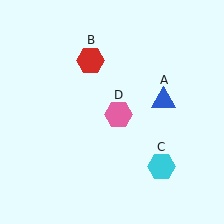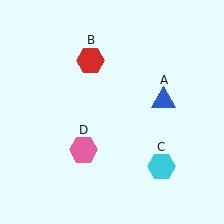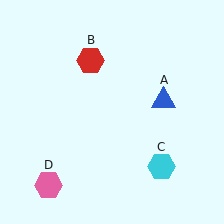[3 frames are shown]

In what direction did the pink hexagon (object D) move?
The pink hexagon (object D) moved down and to the left.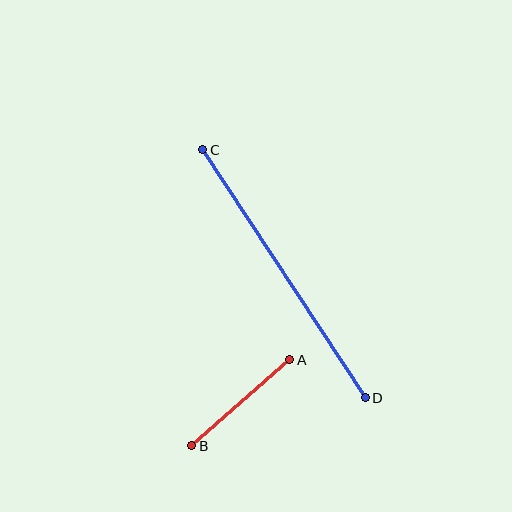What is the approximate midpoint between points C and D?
The midpoint is at approximately (284, 274) pixels.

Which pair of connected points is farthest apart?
Points C and D are farthest apart.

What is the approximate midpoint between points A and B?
The midpoint is at approximately (241, 403) pixels.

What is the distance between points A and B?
The distance is approximately 130 pixels.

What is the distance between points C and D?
The distance is approximately 296 pixels.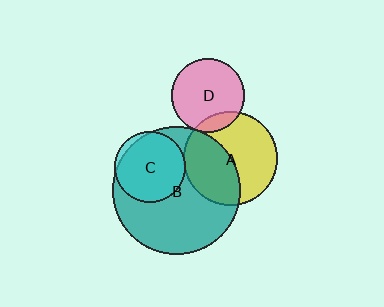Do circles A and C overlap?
Yes.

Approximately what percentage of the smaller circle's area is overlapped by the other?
Approximately 5%.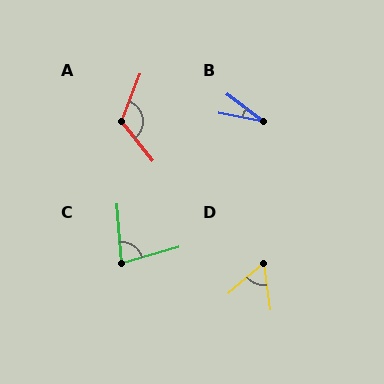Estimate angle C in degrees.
Approximately 78 degrees.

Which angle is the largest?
A, at approximately 120 degrees.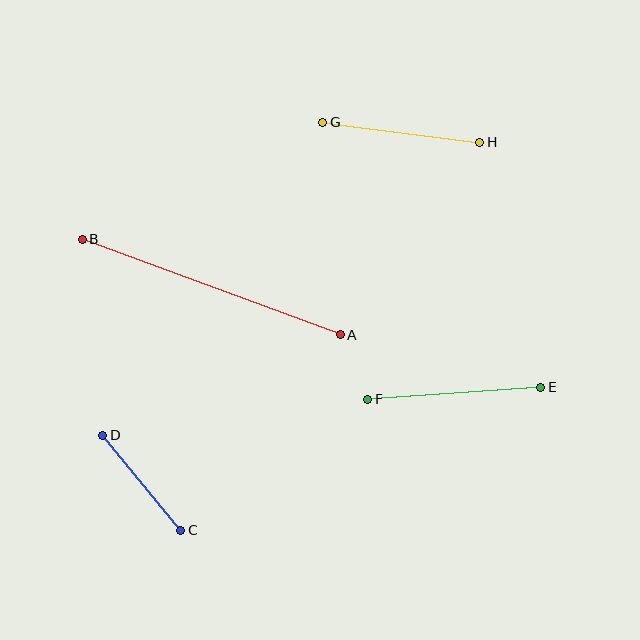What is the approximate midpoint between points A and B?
The midpoint is at approximately (211, 287) pixels.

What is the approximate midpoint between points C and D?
The midpoint is at approximately (142, 483) pixels.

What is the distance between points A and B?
The distance is approximately 275 pixels.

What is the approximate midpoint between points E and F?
The midpoint is at approximately (454, 393) pixels.